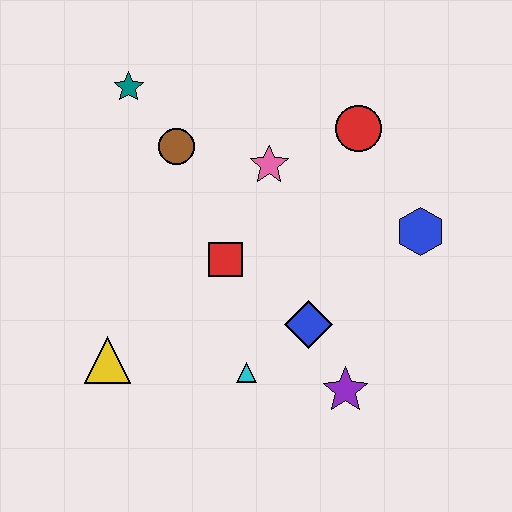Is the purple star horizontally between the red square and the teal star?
No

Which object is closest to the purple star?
The blue diamond is closest to the purple star.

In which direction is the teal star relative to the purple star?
The teal star is above the purple star.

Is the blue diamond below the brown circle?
Yes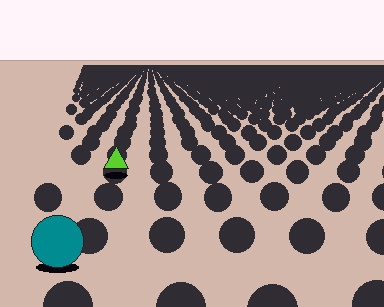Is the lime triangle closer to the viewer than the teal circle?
No. The teal circle is closer — you can tell from the texture gradient: the ground texture is coarser near it.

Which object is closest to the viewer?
The teal circle is closest. The texture marks near it are larger and more spread out.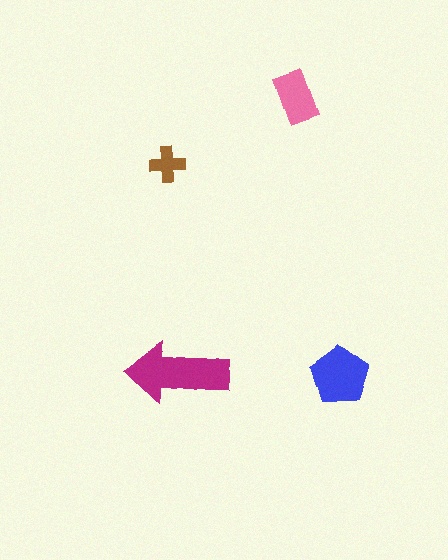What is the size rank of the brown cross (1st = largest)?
4th.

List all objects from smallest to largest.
The brown cross, the pink rectangle, the blue pentagon, the magenta arrow.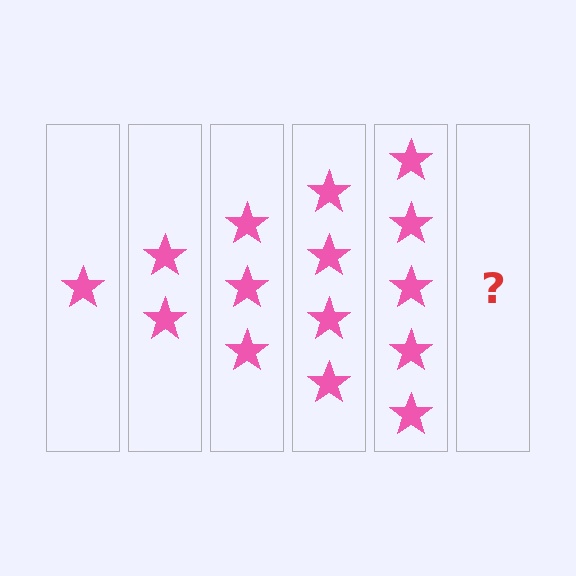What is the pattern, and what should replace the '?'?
The pattern is that each step adds one more star. The '?' should be 6 stars.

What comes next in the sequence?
The next element should be 6 stars.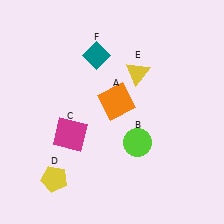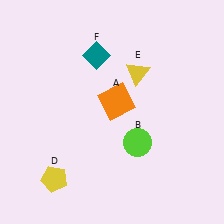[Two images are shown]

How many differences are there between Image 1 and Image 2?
There is 1 difference between the two images.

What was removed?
The magenta square (C) was removed in Image 2.